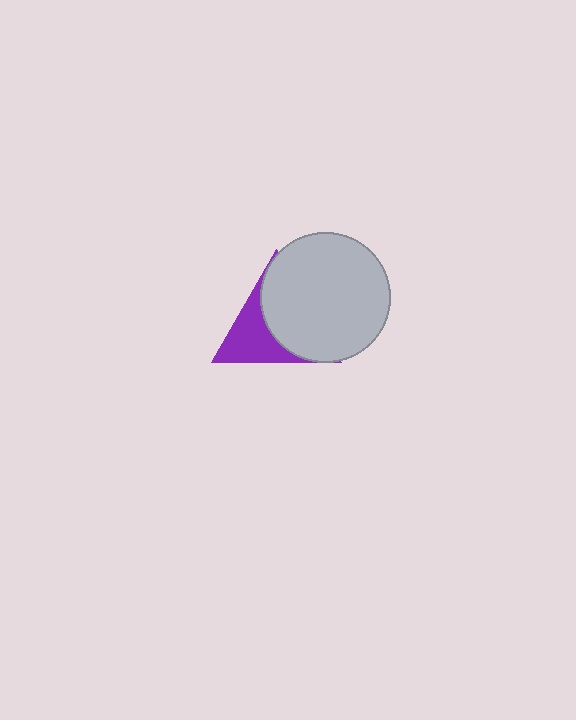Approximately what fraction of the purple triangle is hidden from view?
Roughly 58% of the purple triangle is hidden behind the light gray circle.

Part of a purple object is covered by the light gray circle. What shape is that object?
It is a triangle.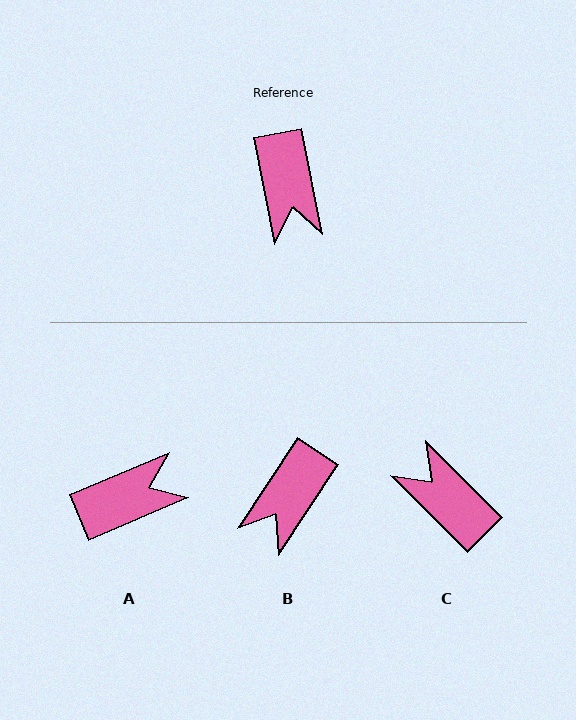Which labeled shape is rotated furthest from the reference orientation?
C, about 146 degrees away.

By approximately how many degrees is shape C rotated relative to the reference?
Approximately 146 degrees clockwise.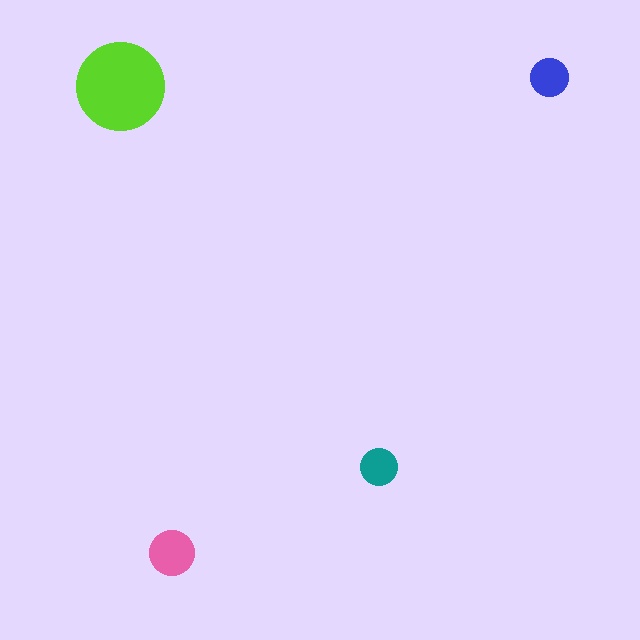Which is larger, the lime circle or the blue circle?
The lime one.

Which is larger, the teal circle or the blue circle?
The blue one.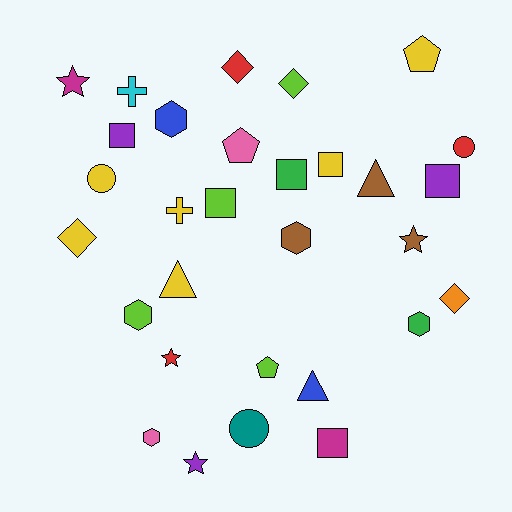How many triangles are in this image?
There are 3 triangles.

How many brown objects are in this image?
There are 3 brown objects.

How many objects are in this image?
There are 30 objects.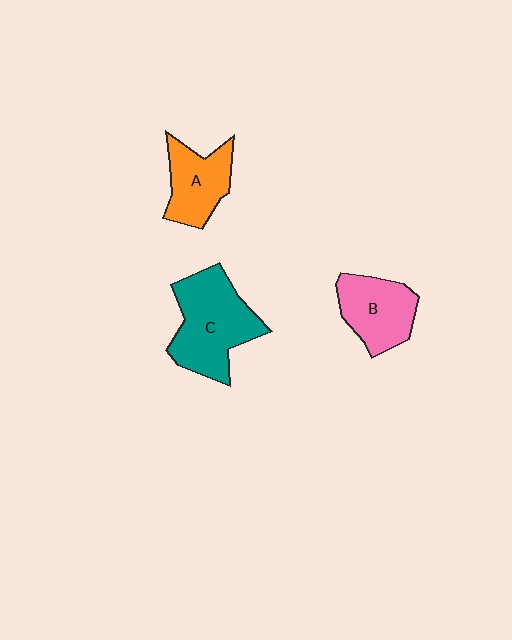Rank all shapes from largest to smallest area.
From largest to smallest: C (teal), B (pink), A (orange).